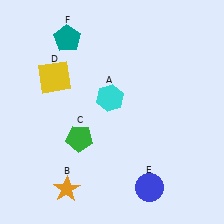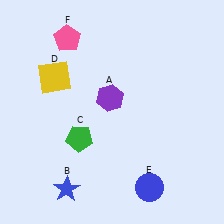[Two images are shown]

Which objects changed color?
A changed from cyan to purple. B changed from orange to blue. F changed from teal to pink.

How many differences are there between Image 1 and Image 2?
There are 3 differences between the two images.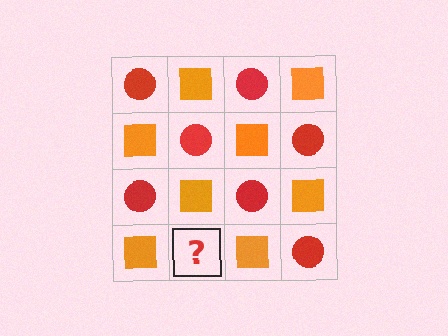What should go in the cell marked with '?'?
The missing cell should contain a red circle.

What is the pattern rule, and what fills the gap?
The rule is that it alternates red circle and orange square in a checkerboard pattern. The gap should be filled with a red circle.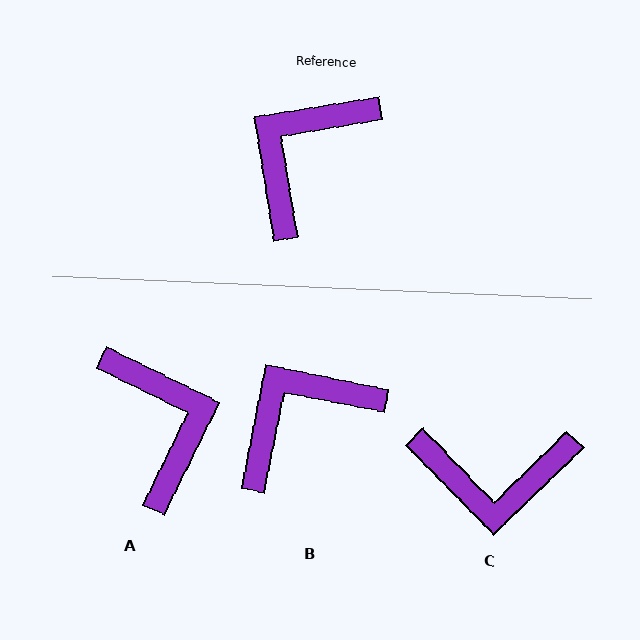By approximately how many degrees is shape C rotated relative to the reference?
Approximately 125 degrees counter-clockwise.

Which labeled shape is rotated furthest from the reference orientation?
A, about 125 degrees away.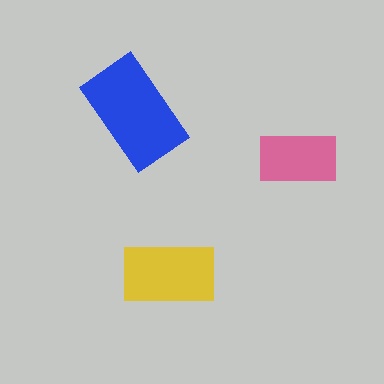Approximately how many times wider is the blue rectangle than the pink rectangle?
About 1.5 times wider.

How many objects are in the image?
There are 3 objects in the image.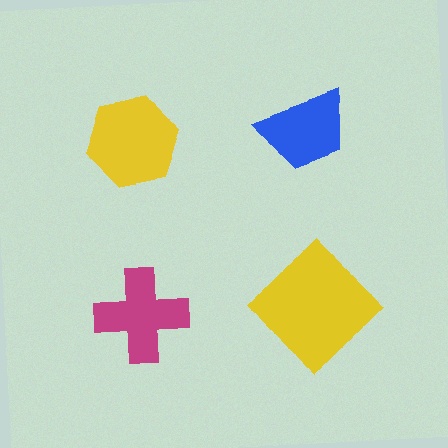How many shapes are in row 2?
2 shapes.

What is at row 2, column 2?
A yellow diamond.